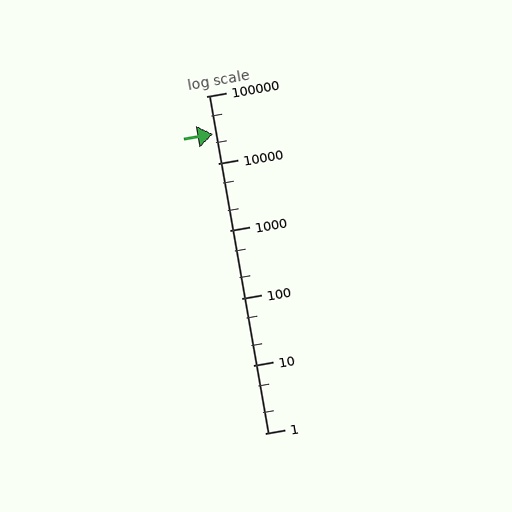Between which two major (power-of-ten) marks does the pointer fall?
The pointer is between 10000 and 100000.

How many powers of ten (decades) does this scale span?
The scale spans 5 decades, from 1 to 100000.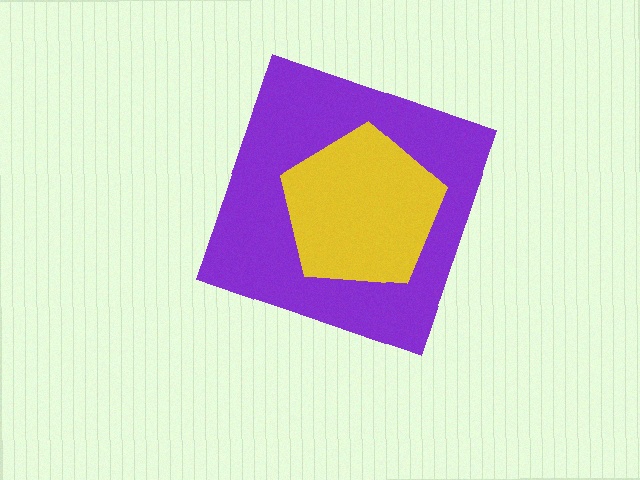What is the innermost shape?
The yellow pentagon.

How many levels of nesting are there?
2.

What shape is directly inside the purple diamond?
The yellow pentagon.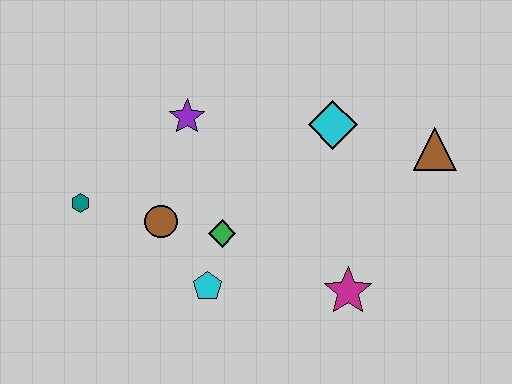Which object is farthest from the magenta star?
The teal hexagon is farthest from the magenta star.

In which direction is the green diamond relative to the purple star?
The green diamond is below the purple star.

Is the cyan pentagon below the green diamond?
Yes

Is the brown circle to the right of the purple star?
No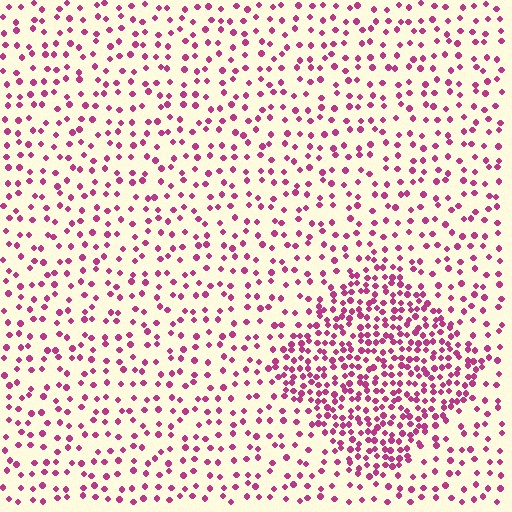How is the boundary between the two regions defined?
The boundary is defined by a change in element density (approximately 2.3x ratio). All elements are the same color, size, and shape.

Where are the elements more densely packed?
The elements are more densely packed inside the diamond boundary.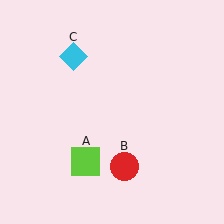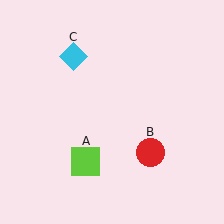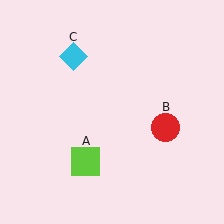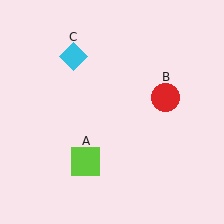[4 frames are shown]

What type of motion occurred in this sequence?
The red circle (object B) rotated counterclockwise around the center of the scene.